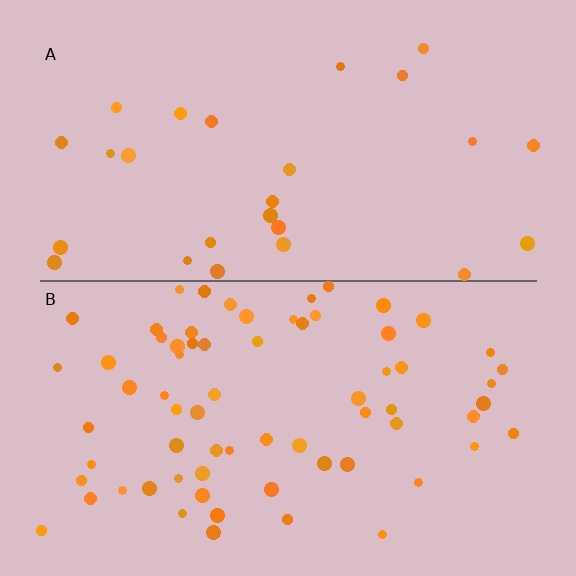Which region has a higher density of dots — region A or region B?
B (the bottom).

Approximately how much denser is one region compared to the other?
Approximately 2.7× — region B over region A.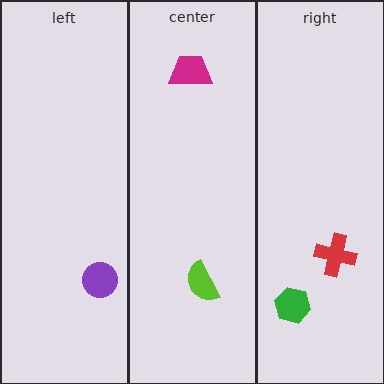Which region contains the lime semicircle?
The center region.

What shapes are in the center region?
The lime semicircle, the magenta trapezoid.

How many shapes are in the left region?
1.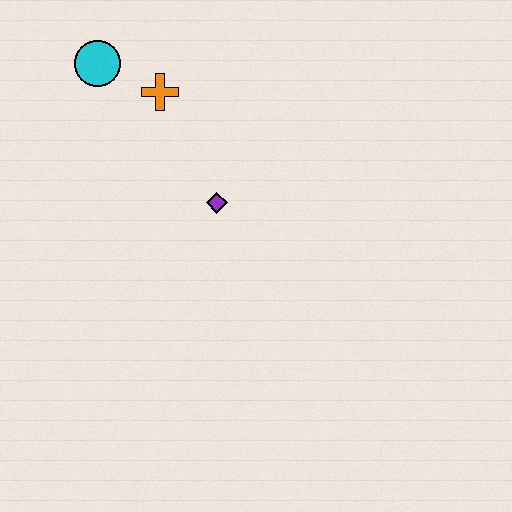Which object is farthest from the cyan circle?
The purple diamond is farthest from the cyan circle.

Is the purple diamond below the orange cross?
Yes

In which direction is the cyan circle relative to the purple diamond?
The cyan circle is above the purple diamond.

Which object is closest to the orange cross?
The cyan circle is closest to the orange cross.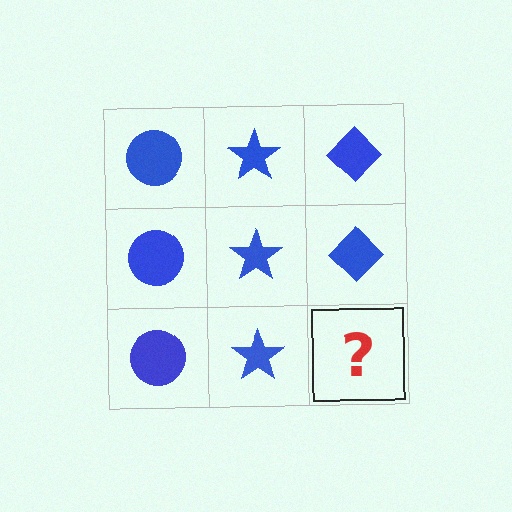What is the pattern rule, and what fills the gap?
The rule is that each column has a consistent shape. The gap should be filled with a blue diamond.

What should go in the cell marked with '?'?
The missing cell should contain a blue diamond.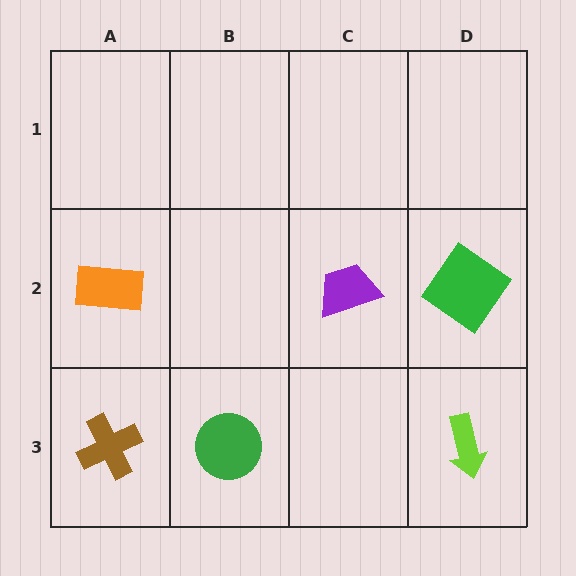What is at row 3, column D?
A lime arrow.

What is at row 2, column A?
An orange rectangle.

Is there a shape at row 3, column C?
No, that cell is empty.